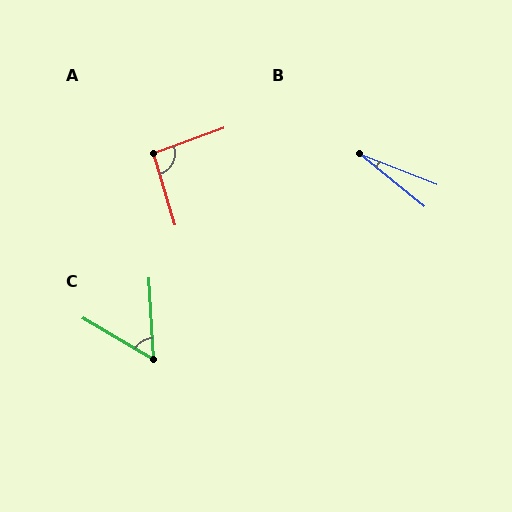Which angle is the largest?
A, at approximately 93 degrees.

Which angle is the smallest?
B, at approximately 18 degrees.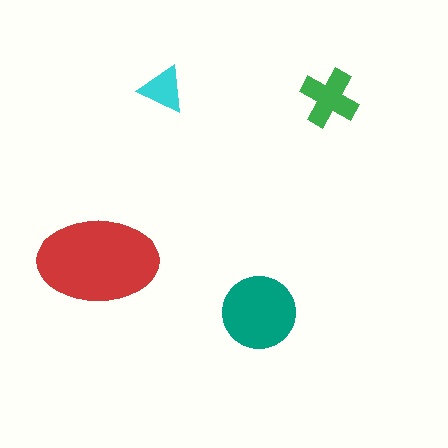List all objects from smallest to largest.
The cyan triangle, the green cross, the teal circle, the red ellipse.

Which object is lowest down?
The teal circle is bottommost.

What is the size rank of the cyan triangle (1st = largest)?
4th.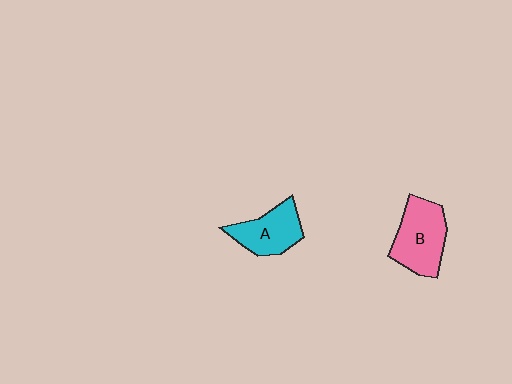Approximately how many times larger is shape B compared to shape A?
Approximately 1.2 times.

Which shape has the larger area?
Shape B (pink).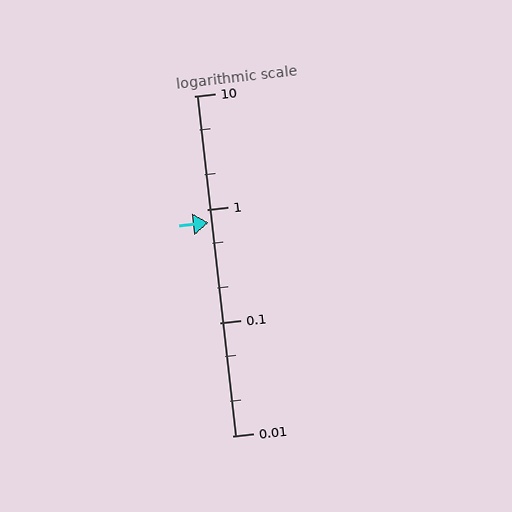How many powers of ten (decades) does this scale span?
The scale spans 3 decades, from 0.01 to 10.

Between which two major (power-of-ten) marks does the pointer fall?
The pointer is between 0.1 and 1.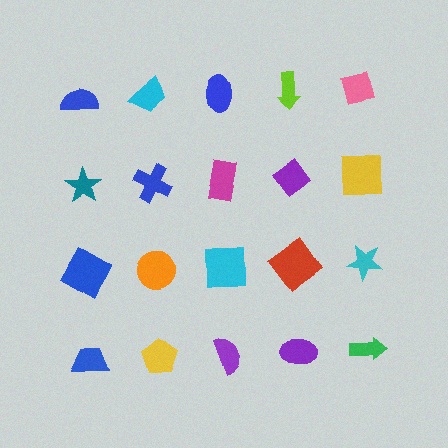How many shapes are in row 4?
5 shapes.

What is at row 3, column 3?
A cyan square.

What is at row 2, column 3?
A magenta rectangle.